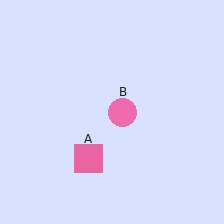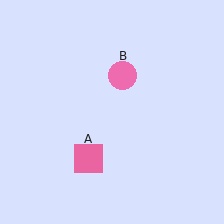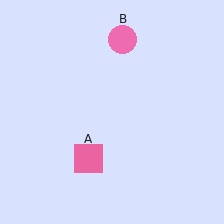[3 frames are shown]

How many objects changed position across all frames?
1 object changed position: pink circle (object B).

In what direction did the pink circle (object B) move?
The pink circle (object B) moved up.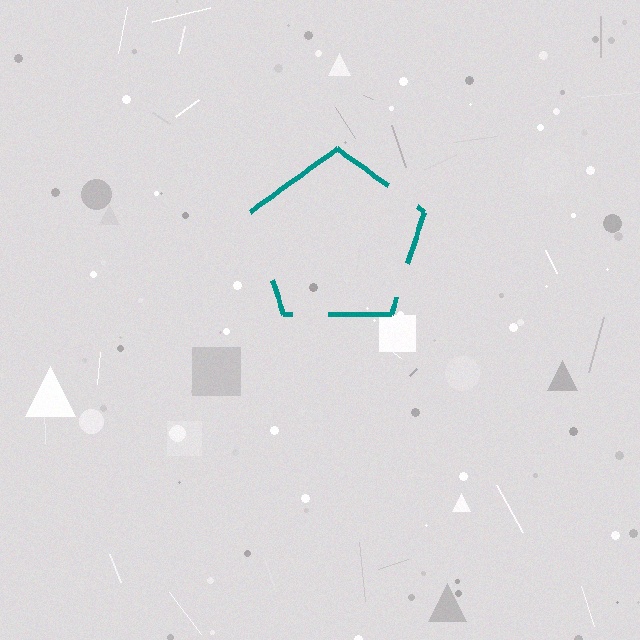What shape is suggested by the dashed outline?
The dashed outline suggests a pentagon.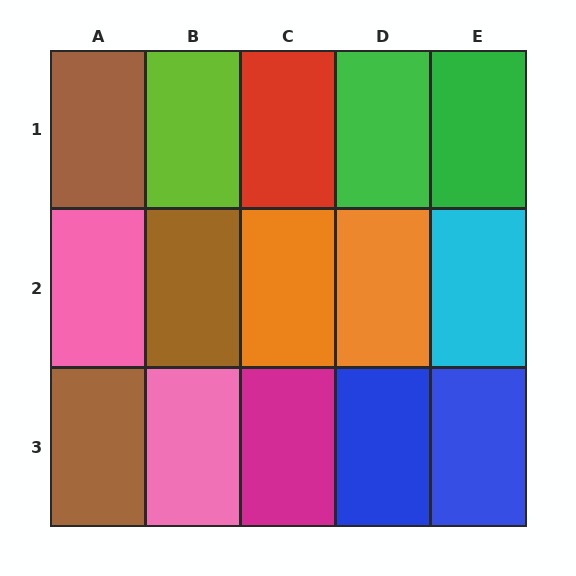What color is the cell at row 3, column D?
Blue.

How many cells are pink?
2 cells are pink.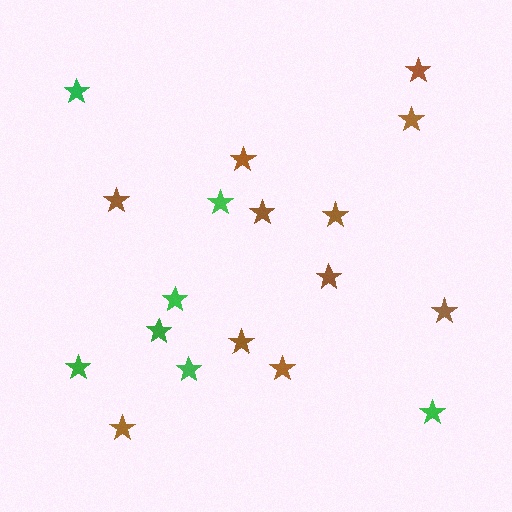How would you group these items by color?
There are 2 groups: one group of green stars (7) and one group of brown stars (11).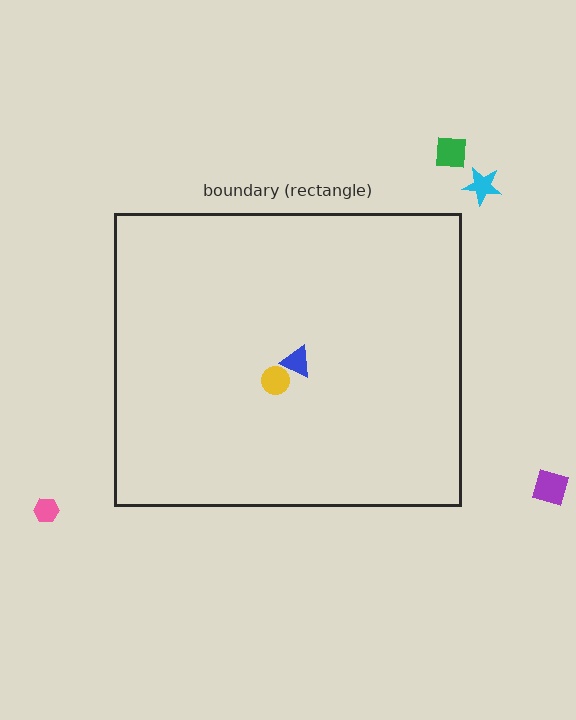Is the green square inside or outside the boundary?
Outside.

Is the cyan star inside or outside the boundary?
Outside.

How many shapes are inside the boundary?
2 inside, 4 outside.